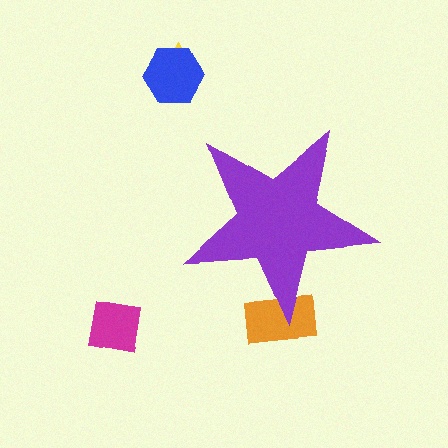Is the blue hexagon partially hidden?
No, the blue hexagon is fully visible.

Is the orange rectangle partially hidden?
Yes, the orange rectangle is partially hidden behind the purple star.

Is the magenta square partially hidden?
No, the magenta square is fully visible.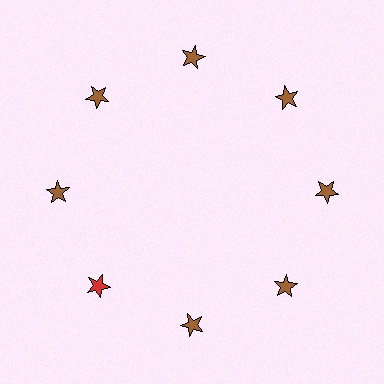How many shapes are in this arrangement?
There are 8 shapes arranged in a ring pattern.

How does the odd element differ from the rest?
It has a different color: red instead of brown.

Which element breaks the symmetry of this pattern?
The red star at roughly the 8 o'clock position breaks the symmetry. All other shapes are brown stars.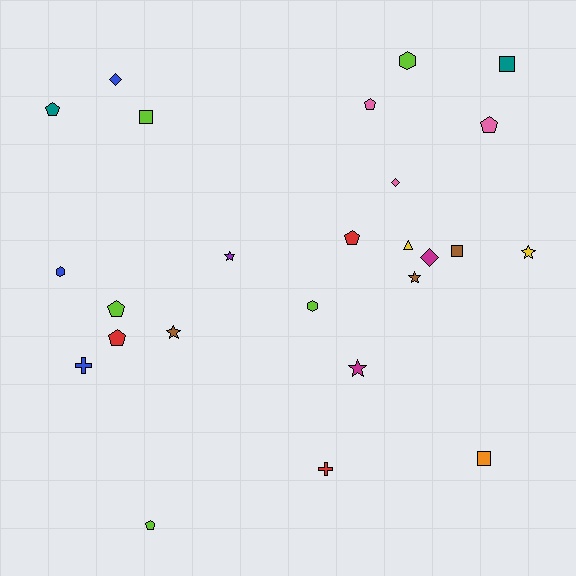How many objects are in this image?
There are 25 objects.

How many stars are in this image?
There are 5 stars.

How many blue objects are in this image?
There are 3 blue objects.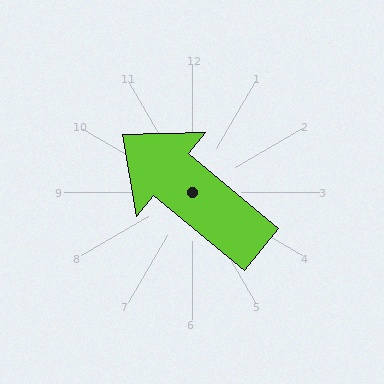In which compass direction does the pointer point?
Northwest.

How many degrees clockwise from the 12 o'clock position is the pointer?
Approximately 310 degrees.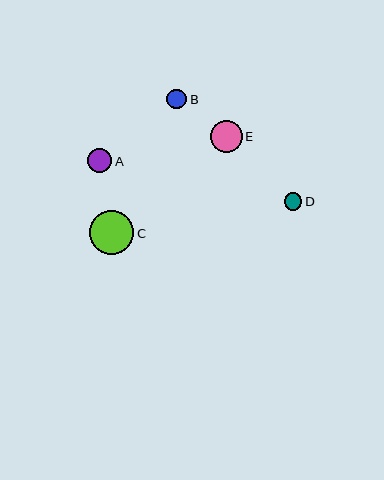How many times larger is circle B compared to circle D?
Circle B is approximately 1.2 times the size of circle D.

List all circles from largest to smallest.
From largest to smallest: C, E, A, B, D.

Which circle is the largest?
Circle C is the largest with a size of approximately 44 pixels.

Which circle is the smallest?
Circle D is the smallest with a size of approximately 17 pixels.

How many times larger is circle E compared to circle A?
Circle E is approximately 1.3 times the size of circle A.